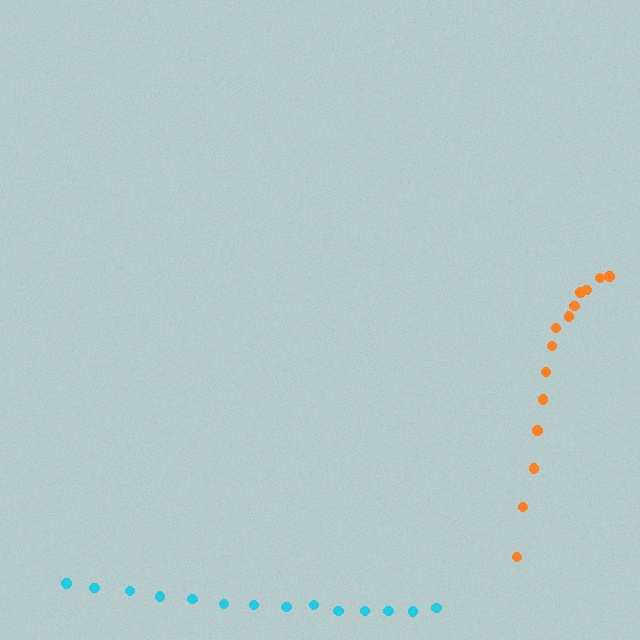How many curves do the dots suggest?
There are 2 distinct paths.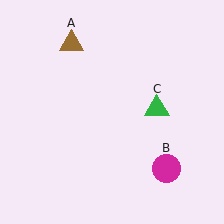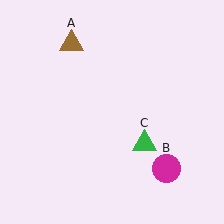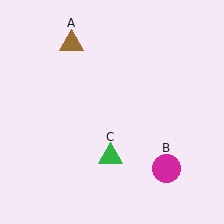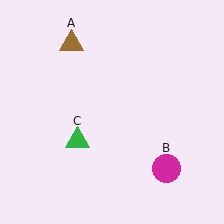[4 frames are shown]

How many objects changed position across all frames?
1 object changed position: green triangle (object C).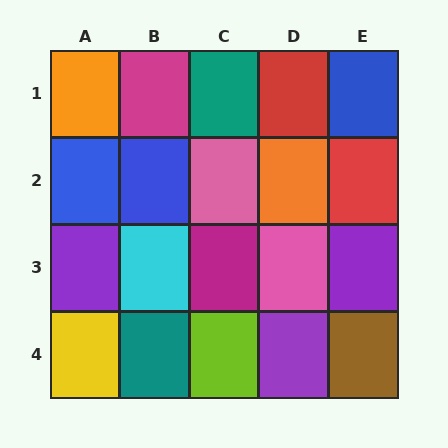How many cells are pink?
2 cells are pink.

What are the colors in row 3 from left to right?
Purple, cyan, magenta, pink, purple.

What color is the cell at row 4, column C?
Lime.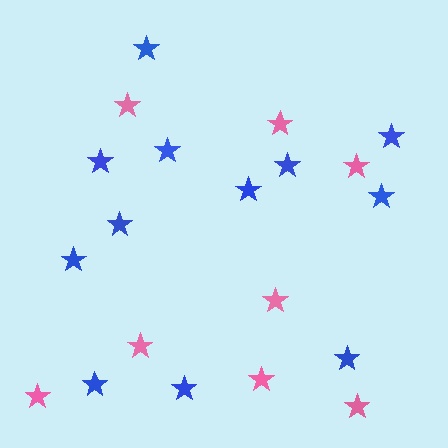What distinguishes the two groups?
There are 2 groups: one group of pink stars (8) and one group of blue stars (12).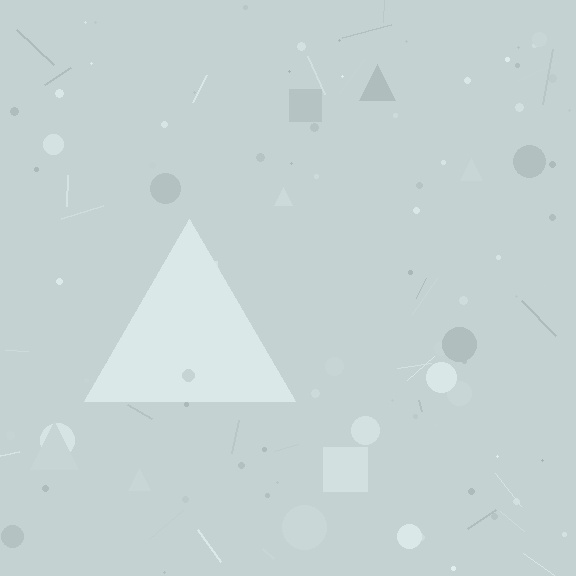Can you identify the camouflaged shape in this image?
The camouflaged shape is a triangle.